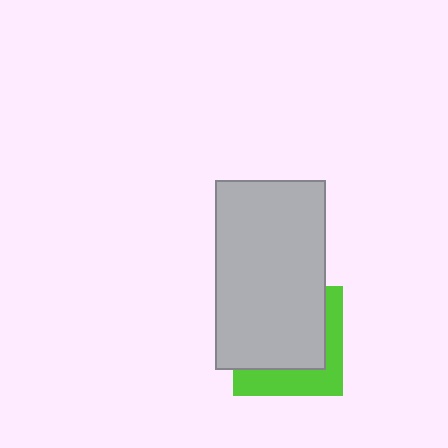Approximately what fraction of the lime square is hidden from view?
Roughly 64% of the lime square is hidden behind the light gray rectangle.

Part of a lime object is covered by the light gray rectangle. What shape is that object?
It is a square.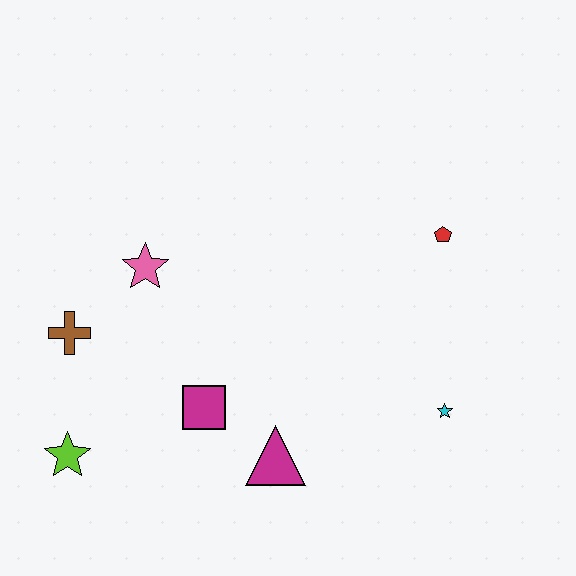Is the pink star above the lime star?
Yes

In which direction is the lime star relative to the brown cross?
The lime star is below the brown cross.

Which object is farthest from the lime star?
The red pentagon is farthest from the lime star.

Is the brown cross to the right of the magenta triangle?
No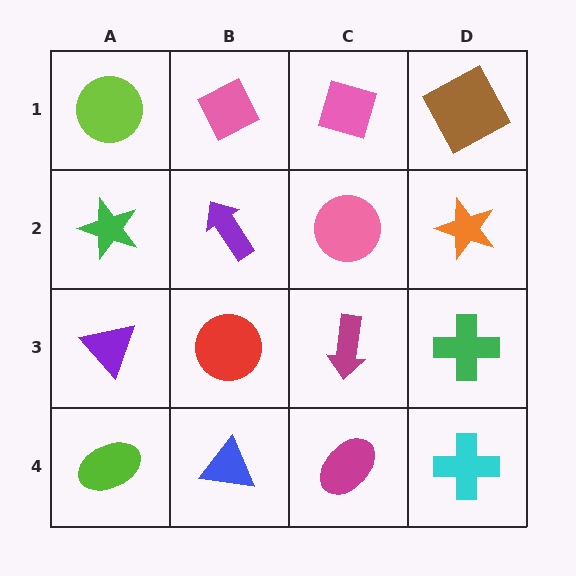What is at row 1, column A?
A lime circle.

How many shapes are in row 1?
4 shapes.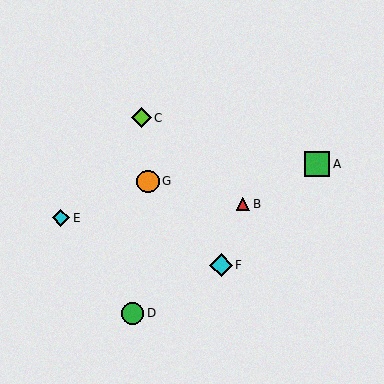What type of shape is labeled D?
Shape D is a green circle.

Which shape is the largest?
The green square (labeled A) is the largest.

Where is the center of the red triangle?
The center of the red triangle is at (243, 204).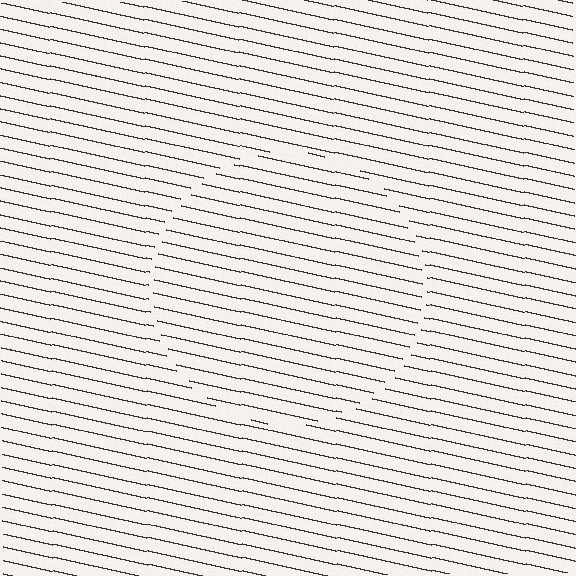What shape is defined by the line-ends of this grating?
An illusory circle. The interior of the shape contains the same grating, shifted by half a period — the contour is defined by the phase discontinuity where line-ends from the inner and outer gratings abut.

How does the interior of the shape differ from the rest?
The interior of the shape contains the same grating, shifted by half a period — the contour is defined by the phase discontinuity where line-ends from the inner and outer gratings abut.